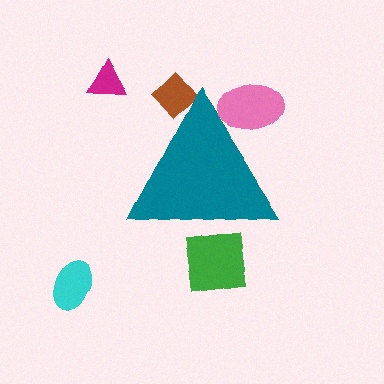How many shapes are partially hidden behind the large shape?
3 shapes are partially hidden.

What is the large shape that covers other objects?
A teal triangle.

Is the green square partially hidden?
Yes, the green square is partially hidden behind the teal triangle.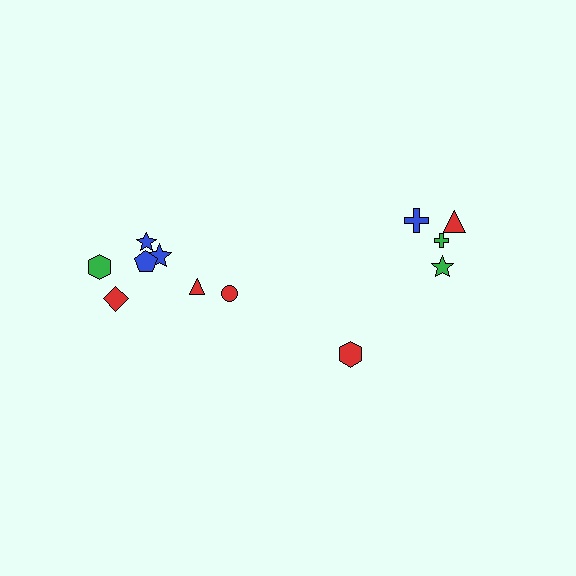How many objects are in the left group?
There are 7 objects.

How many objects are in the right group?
There are 5 objects.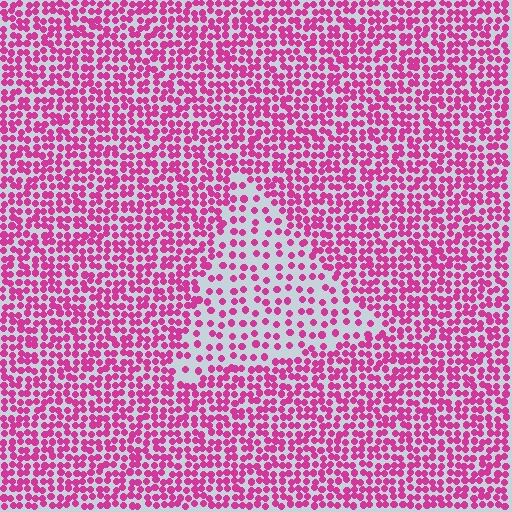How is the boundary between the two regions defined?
The boundary is defined by a change in element density (approximately 2.0x ratio). All elements are the same color, size, and shape.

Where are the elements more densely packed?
The elements are more densely packed outside the triangle boundary.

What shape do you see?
I see a triangle.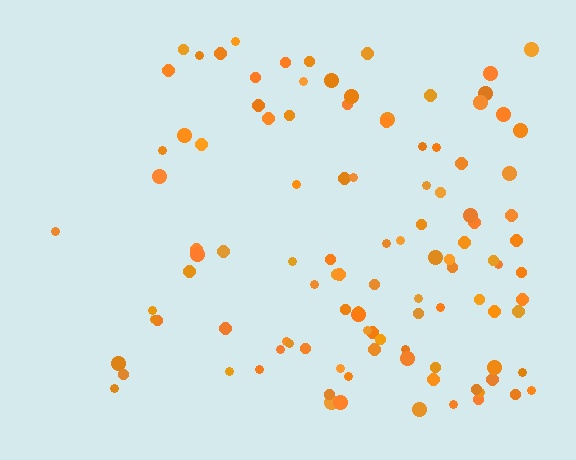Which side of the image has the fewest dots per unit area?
The left.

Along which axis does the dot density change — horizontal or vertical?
Horizontal.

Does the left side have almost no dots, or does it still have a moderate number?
Still a moderate number, just noticeably fewer than the right.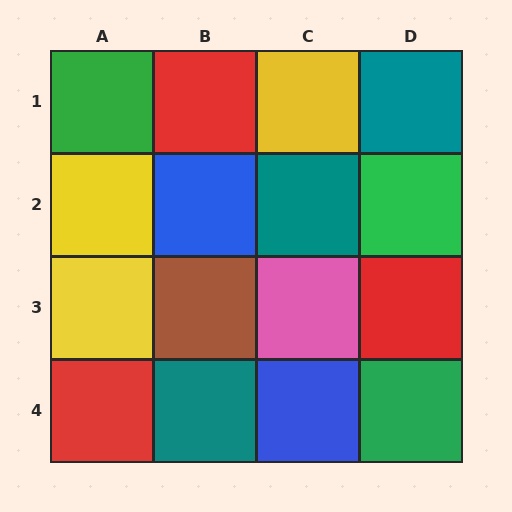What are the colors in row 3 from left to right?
Yellow, brown, pink, red.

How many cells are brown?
1 cell is brown.